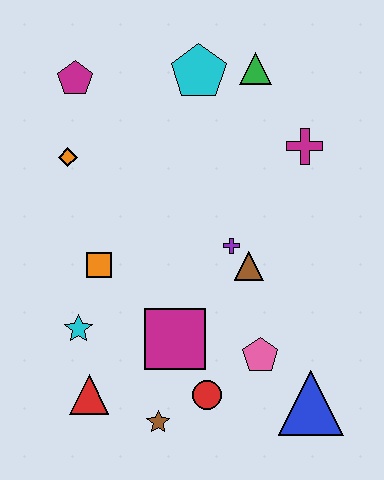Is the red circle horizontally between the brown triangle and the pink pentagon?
No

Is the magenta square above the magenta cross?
No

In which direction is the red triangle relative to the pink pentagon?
The red triangle is to the left of the pink pentagon.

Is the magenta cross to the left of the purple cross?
No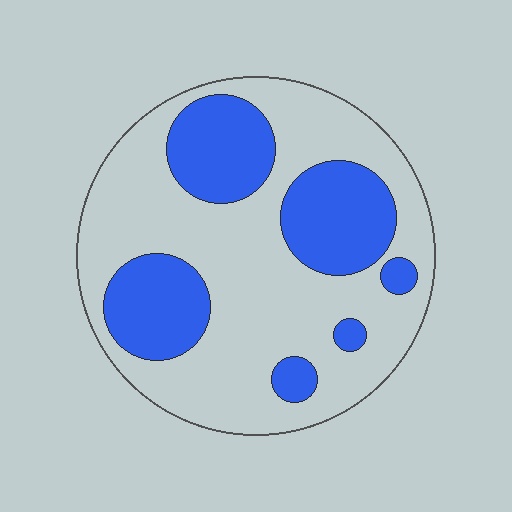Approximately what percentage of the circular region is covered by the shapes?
Approximately 30%.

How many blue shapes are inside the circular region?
6.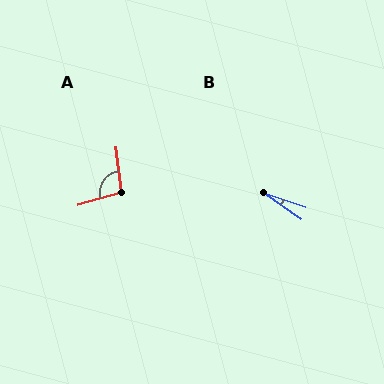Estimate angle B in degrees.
Approximately 17 degrees.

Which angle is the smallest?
B, at approximately 17 degrees.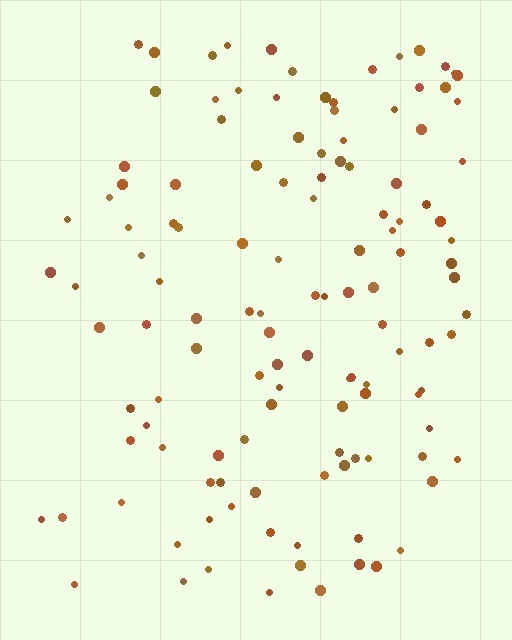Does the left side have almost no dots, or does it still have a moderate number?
Still a moderate number, just noticeably fewer than the right.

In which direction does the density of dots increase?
From left to right, with the right side densest.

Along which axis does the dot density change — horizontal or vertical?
Horizontal.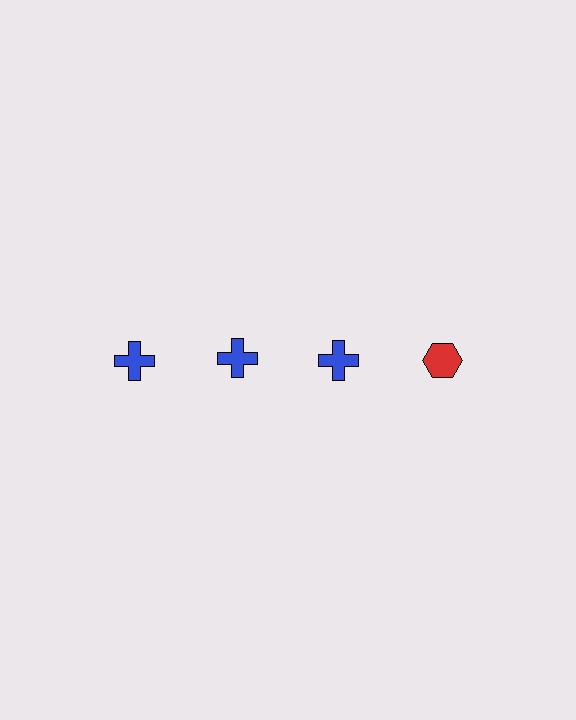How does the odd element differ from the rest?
It differs in both color (red instead of blue) and shape (hexagon instead of cross).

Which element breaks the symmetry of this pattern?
The red hexagon in the top row, second from right column breaks the symmetry. All other shapes are blue crosses.